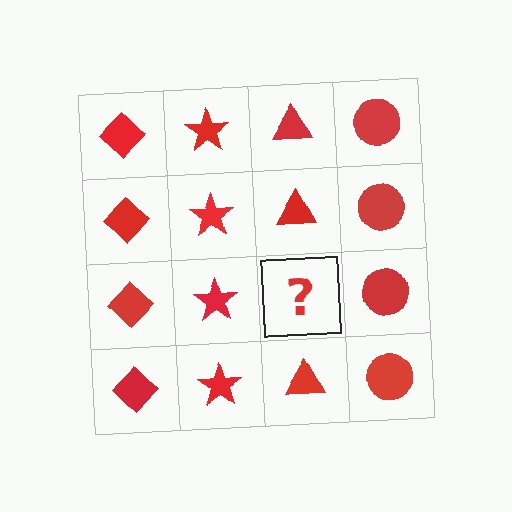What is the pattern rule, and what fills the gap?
The rule is that each column has a consistent shape. The gap should be filled with a red triangle.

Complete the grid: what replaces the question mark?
The question mark should be replaced with a red triangle.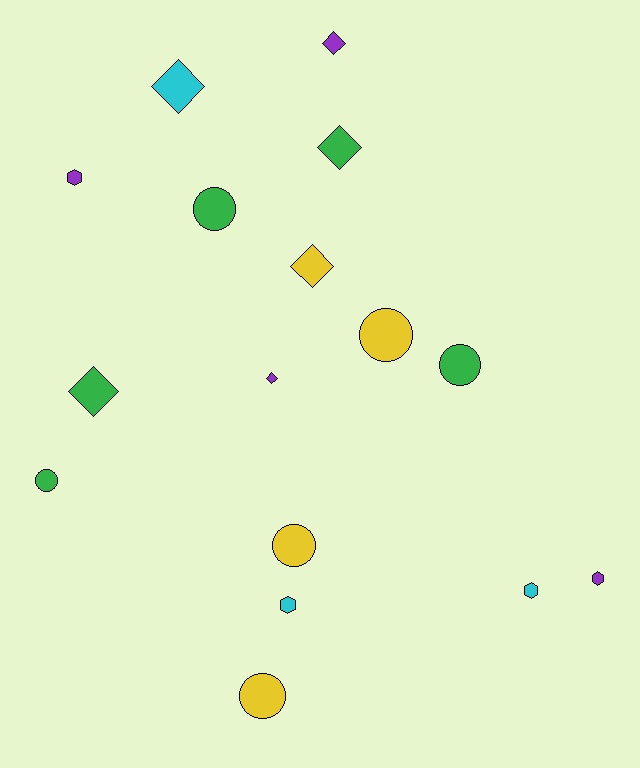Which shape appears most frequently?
Circle, with 6 objects.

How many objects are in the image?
There are 16 objects.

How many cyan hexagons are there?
There are 2 cyan hexagons.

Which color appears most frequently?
Green, with 5 objects.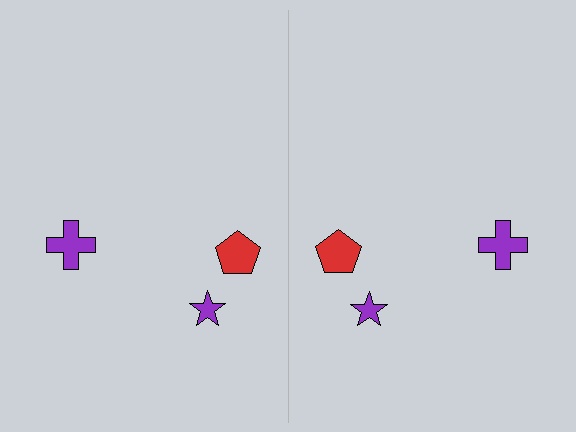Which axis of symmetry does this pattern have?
The pattern has a vertical axis of symmetry running through the center of the image.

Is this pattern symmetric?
Yes, this pattern has bilateral (reflection) symmetry.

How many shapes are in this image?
There are 6 shapes in this image.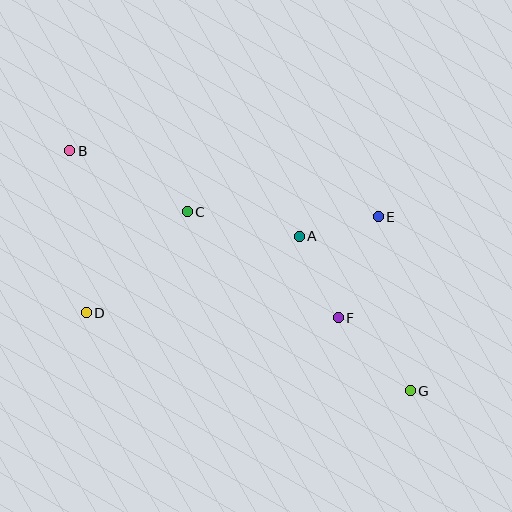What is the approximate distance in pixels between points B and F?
The distance between B and F is approximately 316 pixels.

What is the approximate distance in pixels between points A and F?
The distance between A and F is approximately 90 pixels.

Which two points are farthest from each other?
Points B and G are farthest from each other.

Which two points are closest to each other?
Points A and E are closest to each other.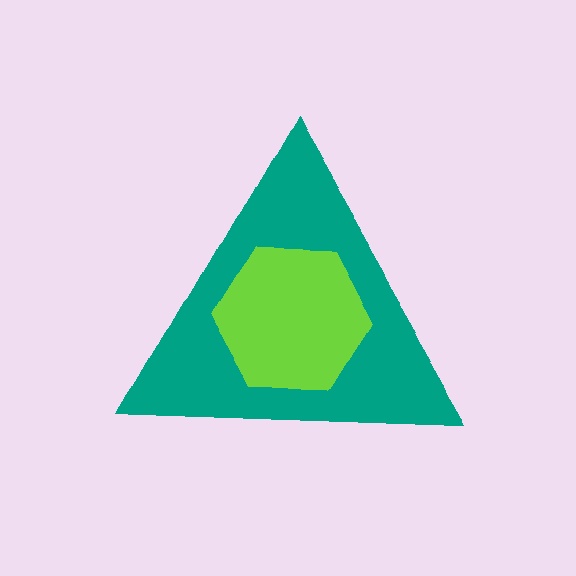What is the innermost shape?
The lime hexagon.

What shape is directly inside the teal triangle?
The lime hexagon.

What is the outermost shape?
The teal triangle.